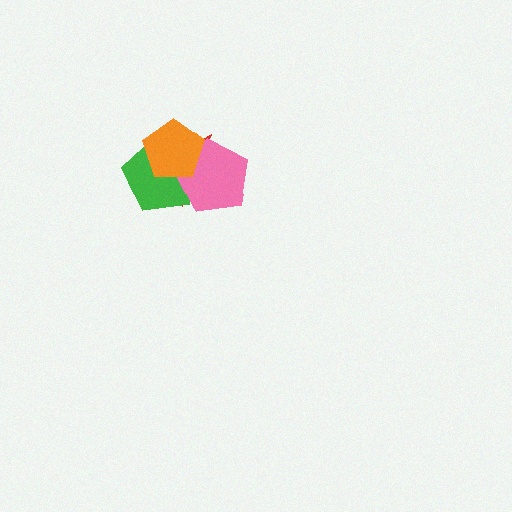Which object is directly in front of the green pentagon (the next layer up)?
The pink pentagon is directly in front of the green pentagon.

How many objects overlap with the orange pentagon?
3 objects overlap with the orange pentagon.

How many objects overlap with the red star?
3 objects overlap with the red star.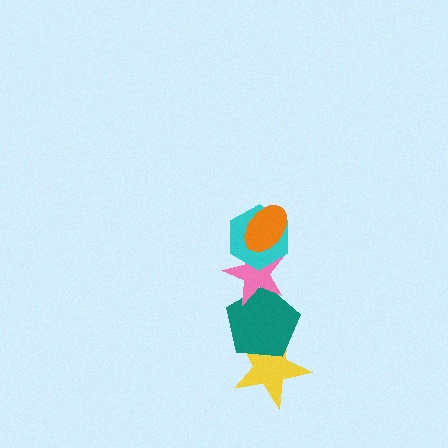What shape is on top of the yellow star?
The teal pentagon is on top of the yellow star.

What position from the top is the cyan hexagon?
The cyan hexagon is 2nd from the top.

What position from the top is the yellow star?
The yellow star is 5th from the top.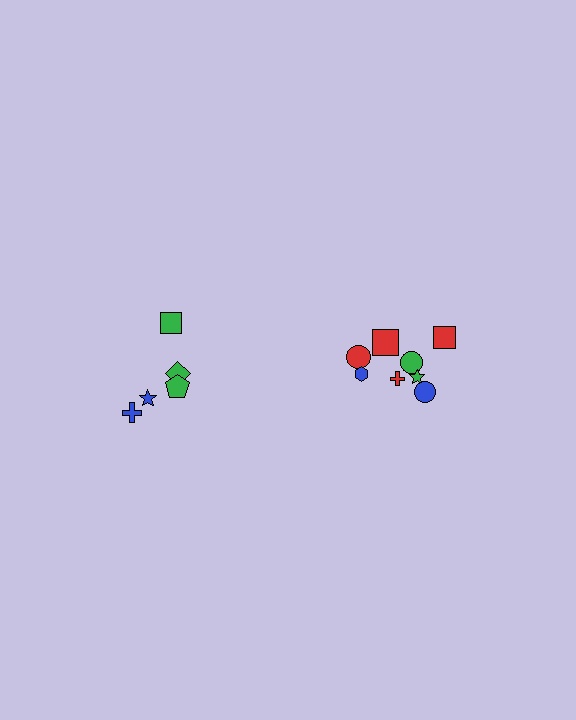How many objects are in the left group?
There are 5 objects.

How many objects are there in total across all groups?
There are 13 objects.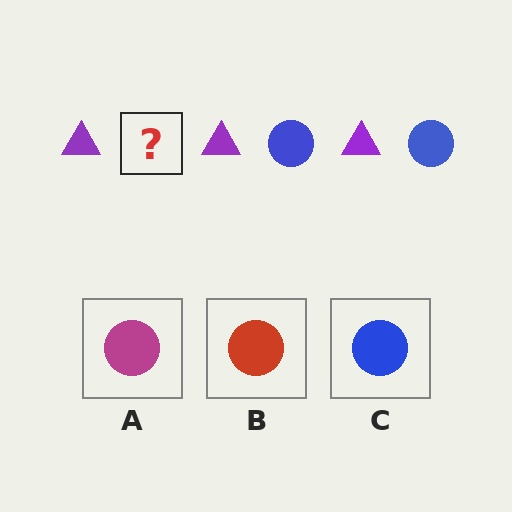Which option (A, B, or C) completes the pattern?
C.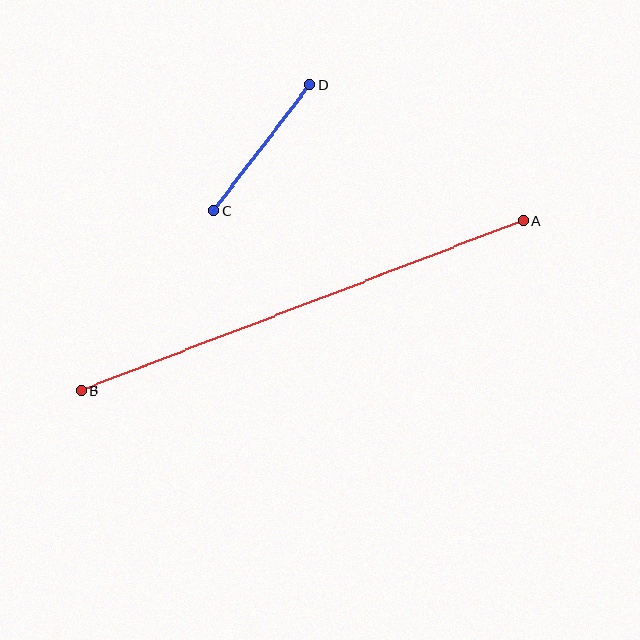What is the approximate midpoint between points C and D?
The midpoint is at approximately (262, 148) pixels.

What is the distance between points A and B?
The distance is approximately 474 pixels.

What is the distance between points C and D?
The distance is approximately 159 pixels.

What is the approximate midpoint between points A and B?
The midpoint is at approximately (302, 305) pixels.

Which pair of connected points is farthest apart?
Points A and B are farthest apart.